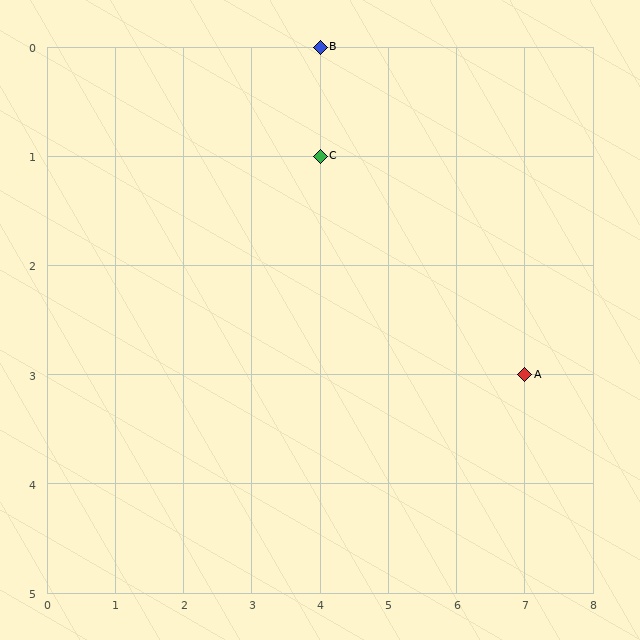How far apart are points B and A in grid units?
Points B and A are 3 columns and 3 rows apart (about 4.2 grid units diagonally).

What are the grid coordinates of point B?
Point B is at grid coordinates (4, 0).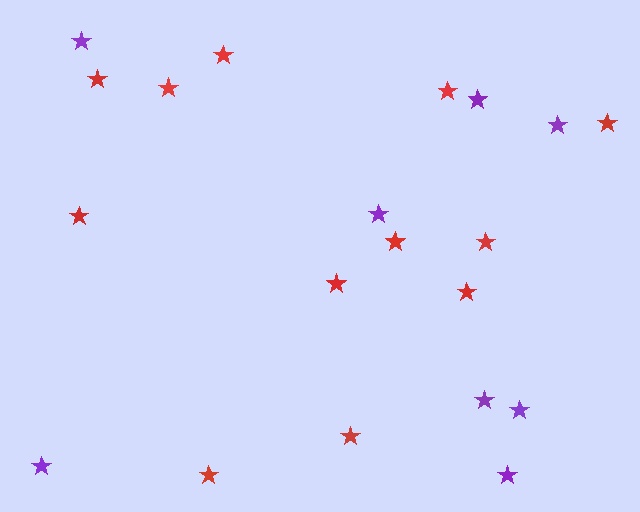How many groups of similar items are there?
There are 2 groups: one group of purple stars (8) and one group of red stars (12).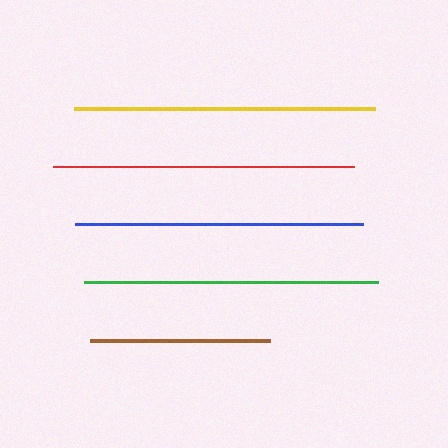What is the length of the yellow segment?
The yellow segment is approximately 301 pixels long.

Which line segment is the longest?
The red line is the longest at approximately 301 pixels.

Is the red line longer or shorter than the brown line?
The red line is longer than the brown line.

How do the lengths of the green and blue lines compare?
The green and blue lines are approximately the same length.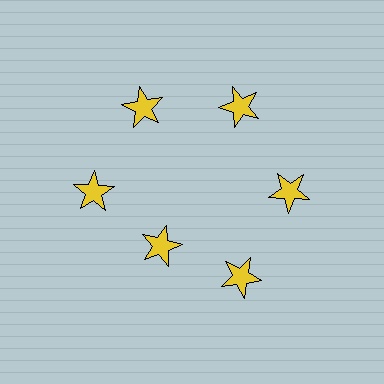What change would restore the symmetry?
The symmetry would be restored by moving it outward, back onto the ring so that all 6 stars sit at equal angles and equal distance from the center.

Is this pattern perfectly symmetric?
No. The 6 yellow stars are arranged in a ring, but one element near the 7 o'clock position is pulled inward toward the center, breaking the 6-fold rotational symmetry.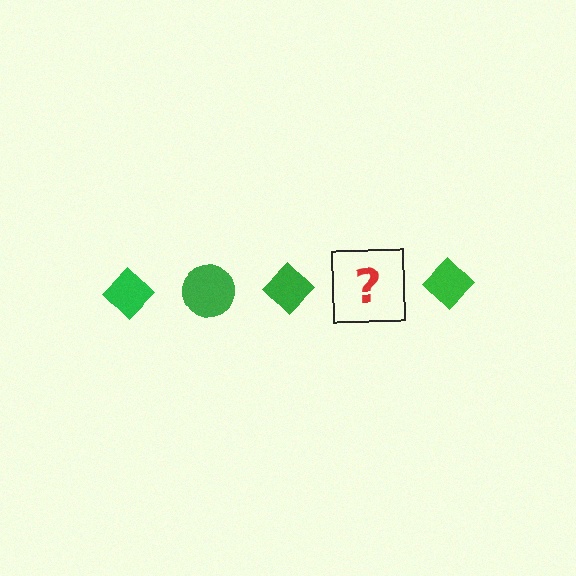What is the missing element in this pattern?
The missing element is a green circle.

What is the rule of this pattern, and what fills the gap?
The rule is that the pattern cycles through diamond, circle shapes in green. The gap should be filled with a green circle.